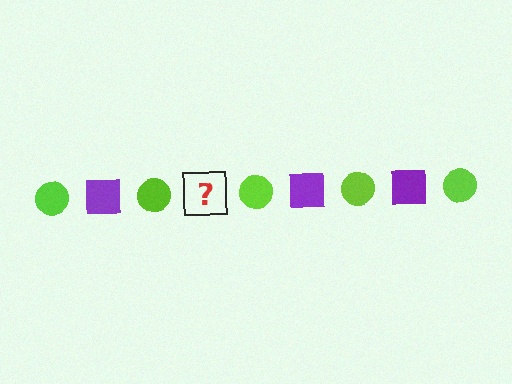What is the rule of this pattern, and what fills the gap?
The rule is that the pattern alternates between lime circle and purple square. The gap should be filled with a purple square.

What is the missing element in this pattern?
The missing element is a purple square.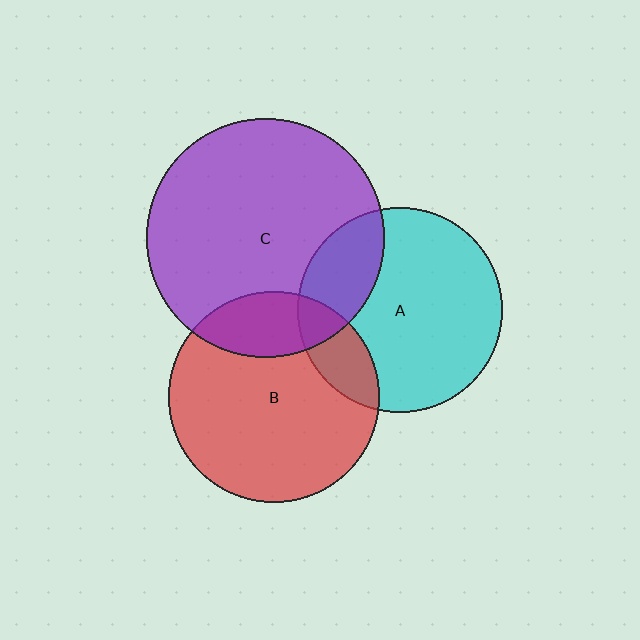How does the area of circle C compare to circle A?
Approximately 1.3 times.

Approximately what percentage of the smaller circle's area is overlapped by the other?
Approximately 25%.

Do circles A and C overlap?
Yes.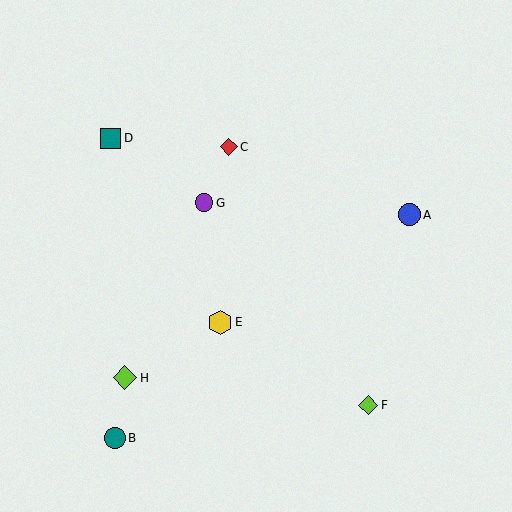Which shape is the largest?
The yellow hexagon (labeled E) is the largest.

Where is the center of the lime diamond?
The center of the lime diamond is at (368, 405).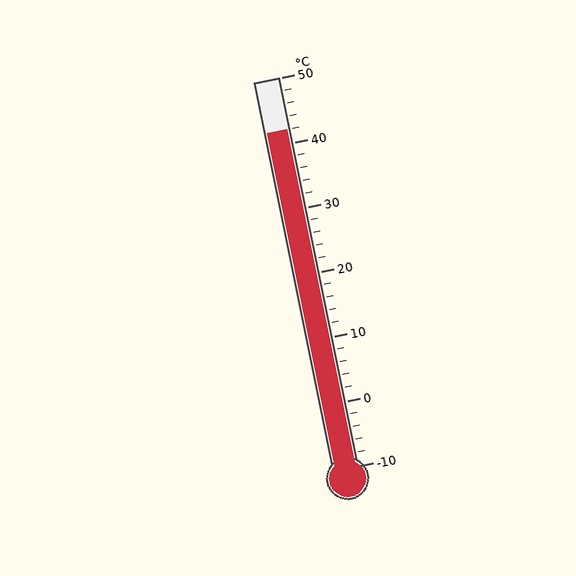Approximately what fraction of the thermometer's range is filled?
The thermometer is filled to approximately 85% of its range.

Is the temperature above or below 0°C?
The temperature is above 0°C.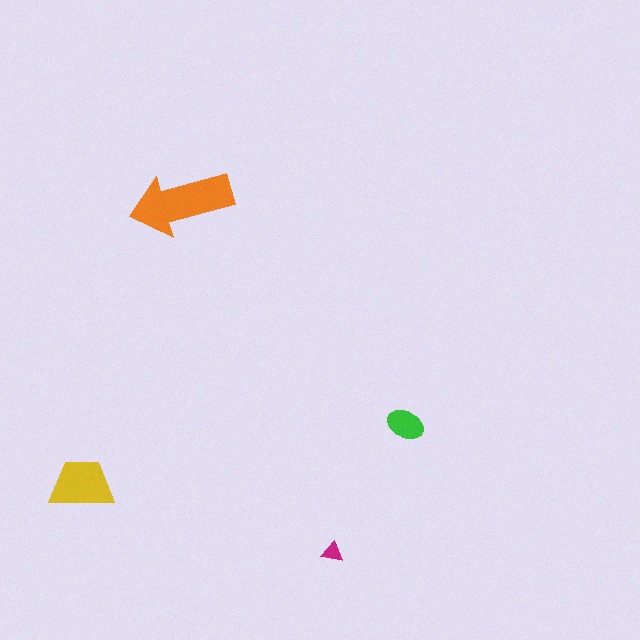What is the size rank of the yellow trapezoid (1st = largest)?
2nd.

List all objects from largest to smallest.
The orange arrow, the yellow trapezoid, the green ellipse, the magenta triangle.